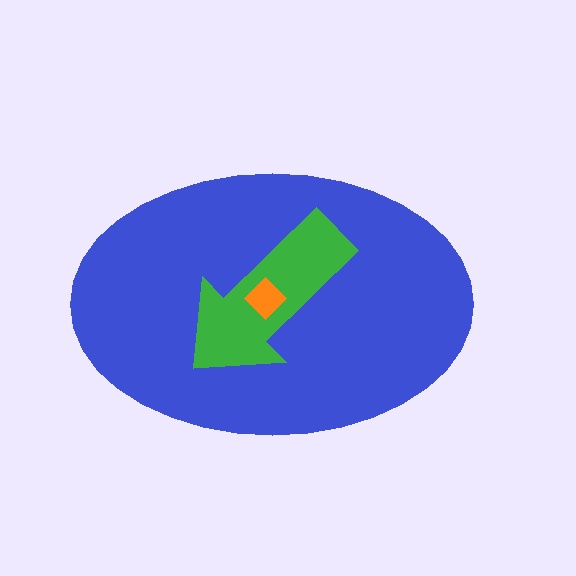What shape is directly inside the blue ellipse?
The green arrow.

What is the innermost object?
The orange diamond.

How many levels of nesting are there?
3.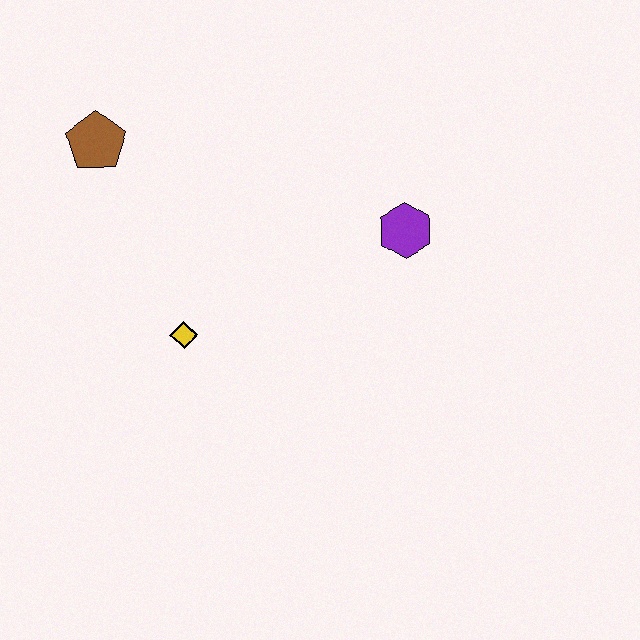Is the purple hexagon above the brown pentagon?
No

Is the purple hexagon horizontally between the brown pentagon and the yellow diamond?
No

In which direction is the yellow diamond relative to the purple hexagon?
The yellow diamond is to the left of the purple hexagon.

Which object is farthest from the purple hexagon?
The brown pentagon is farthest from the purple hexagon.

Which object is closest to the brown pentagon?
The yellow diamond is closest to the brown pentagon.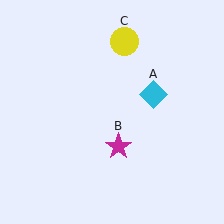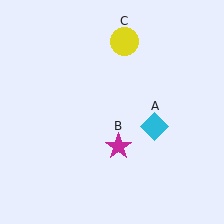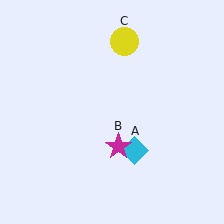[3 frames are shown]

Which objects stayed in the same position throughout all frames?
Magenta star (object B) and yellow circle (object C) remained stationary.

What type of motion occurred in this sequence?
The cyan diamond (object A) rotated clockwise around the center of the scene.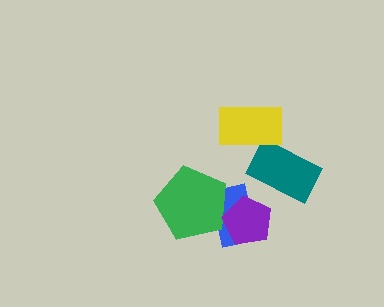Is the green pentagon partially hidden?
Yes, it is partially covered by another shape.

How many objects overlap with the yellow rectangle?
1 object overlaps with the yellow rectangle.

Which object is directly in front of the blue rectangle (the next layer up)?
The green pentagon is directly in front of the blue rectangle.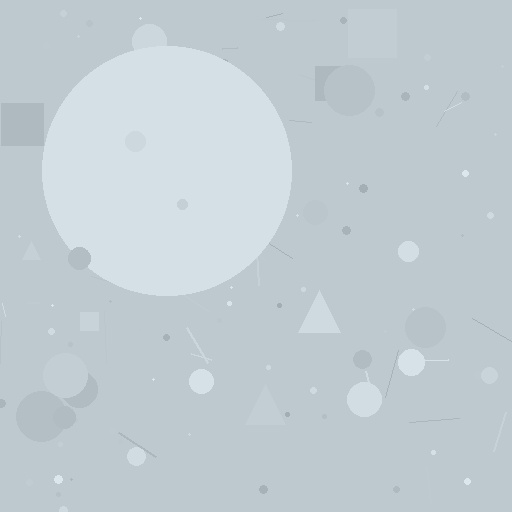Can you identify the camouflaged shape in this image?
The camouflaged shape is a circle.